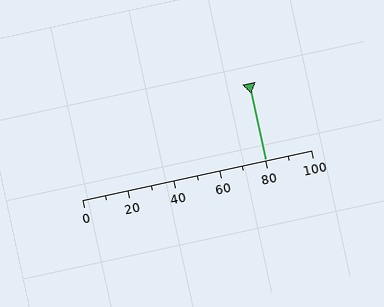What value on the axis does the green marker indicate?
The marker indicates approximately 80.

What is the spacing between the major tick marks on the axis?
The major ticks are spaced 20 apart.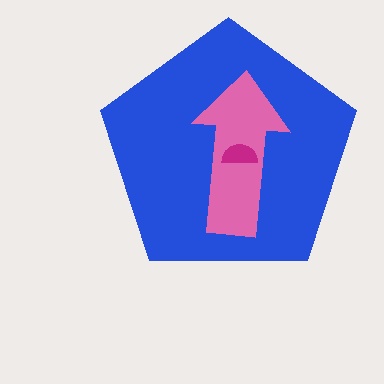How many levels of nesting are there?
3.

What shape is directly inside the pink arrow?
The magenta semicircle.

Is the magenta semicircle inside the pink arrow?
Yes.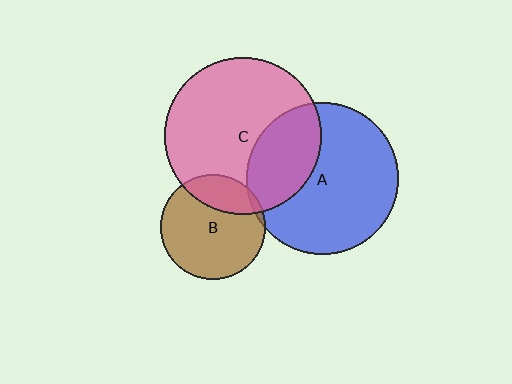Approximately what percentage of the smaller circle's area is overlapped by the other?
Approximately 25%.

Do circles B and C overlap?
Yes.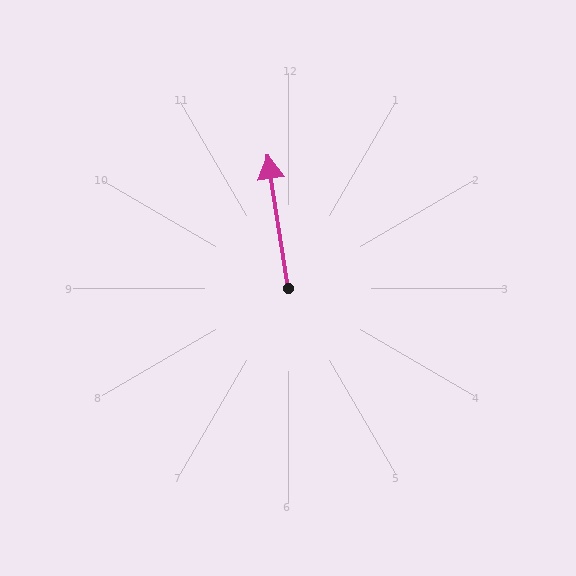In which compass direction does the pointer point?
North.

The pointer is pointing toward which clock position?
Roughly 12 o'clock.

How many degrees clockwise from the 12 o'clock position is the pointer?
Approximately 351 degrees.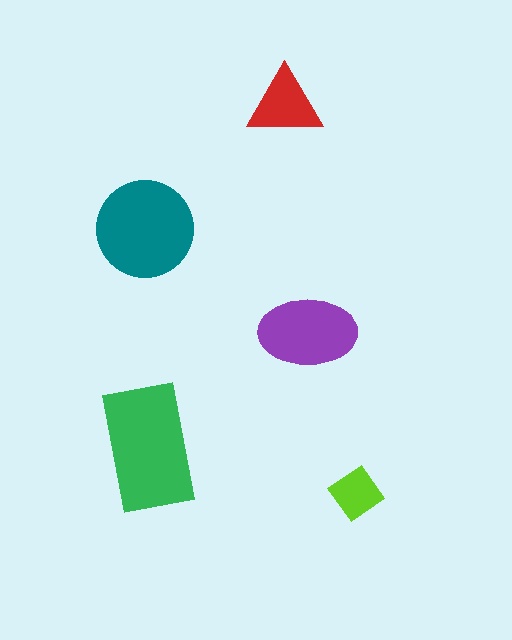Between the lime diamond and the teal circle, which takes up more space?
The teal circle.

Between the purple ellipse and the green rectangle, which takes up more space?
The green rectangle.